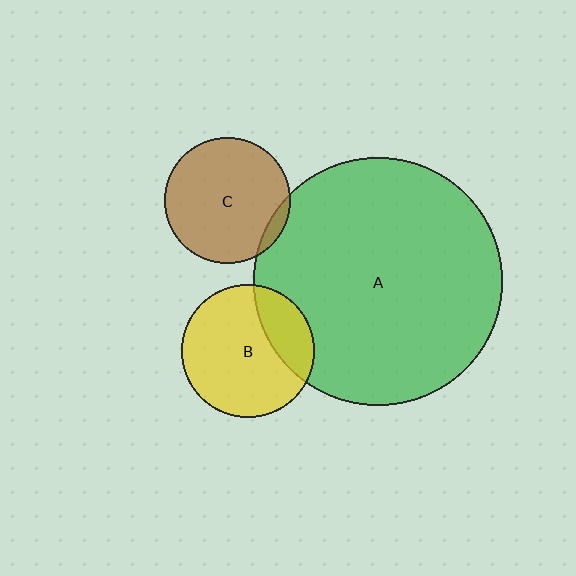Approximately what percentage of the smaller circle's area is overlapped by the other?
Approximately 5%.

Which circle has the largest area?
Circle A (green).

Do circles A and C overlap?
Yes.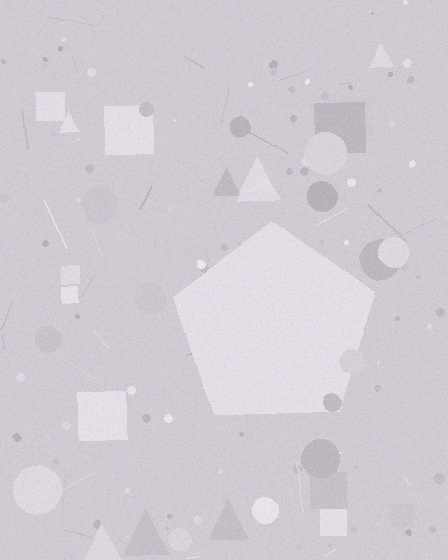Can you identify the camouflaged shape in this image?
The camouflaged shape is a pentagon.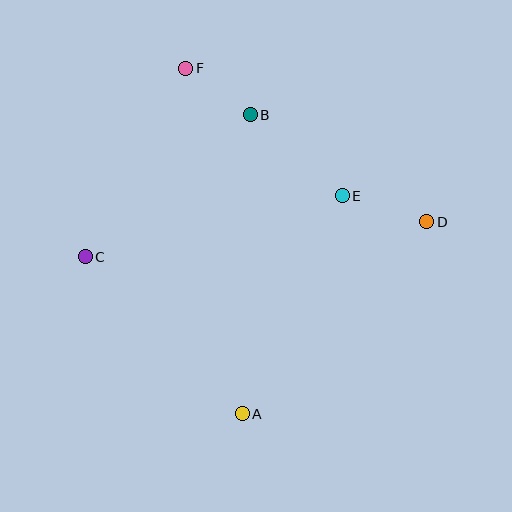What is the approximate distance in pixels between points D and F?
The distance between D and F is approximately 286 pixels.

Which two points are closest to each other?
Points B and F are closest to each other.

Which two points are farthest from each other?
Points A and F are farthest from each other.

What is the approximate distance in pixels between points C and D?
The distance between C and D is approximately 343 pixels.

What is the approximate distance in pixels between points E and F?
The distance between E and F is approximately 202 pixels.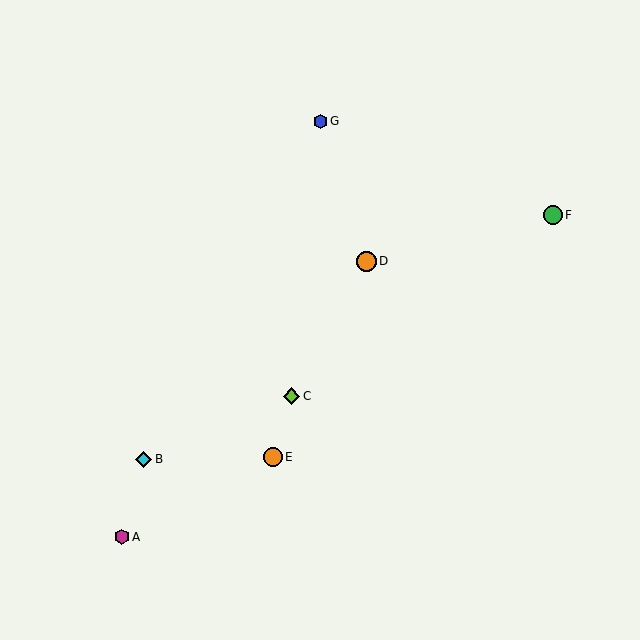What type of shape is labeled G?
Shape G is a blue hexagon.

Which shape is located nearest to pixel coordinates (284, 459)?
The orange circle (labeled E) at (273, 457) is nearest to that location.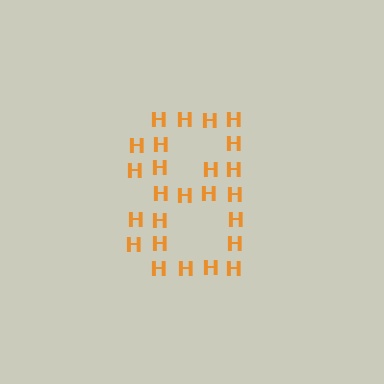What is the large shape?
The large shape is the digit 8.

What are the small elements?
The small elements are letter H's.